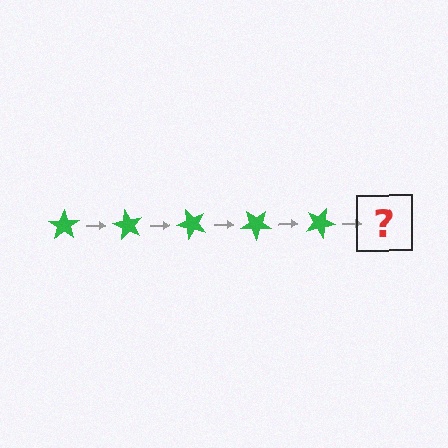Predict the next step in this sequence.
The next step is a green star rotated 300 degrees.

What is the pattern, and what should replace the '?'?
The pattern is that the star rotates 60 degrees each step. The '?' should be a green star rotated 300 degrees.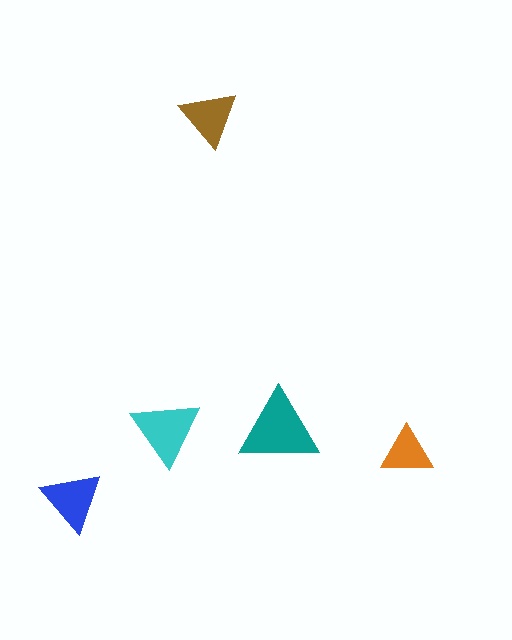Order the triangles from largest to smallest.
the teal one, the cyan one, the blue one, the brown one, the orange one.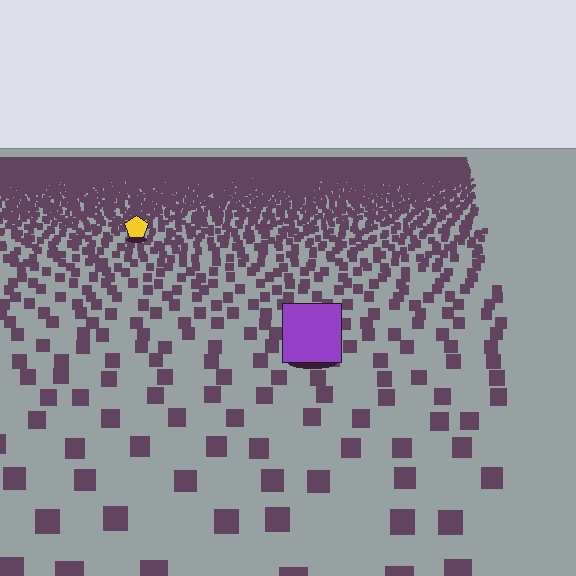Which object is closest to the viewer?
The purple square is closest. The texture marks near it are larger and more spread out.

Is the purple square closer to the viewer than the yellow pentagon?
Yes. The purple square is closer — you can tell from the texture gradient: the ground texture is coarser near it.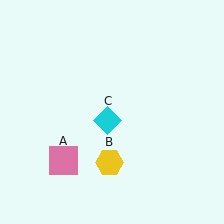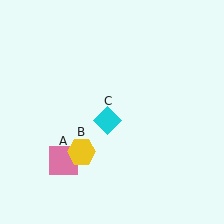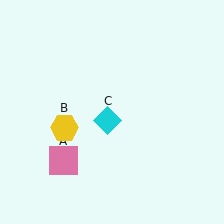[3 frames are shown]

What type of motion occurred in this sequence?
The yellow hexagon (object B) rotated clockwise around the center of the scene.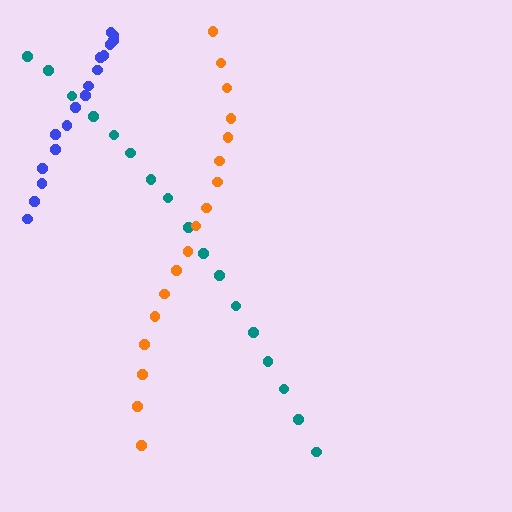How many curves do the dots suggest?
There are 3 distinct paths.